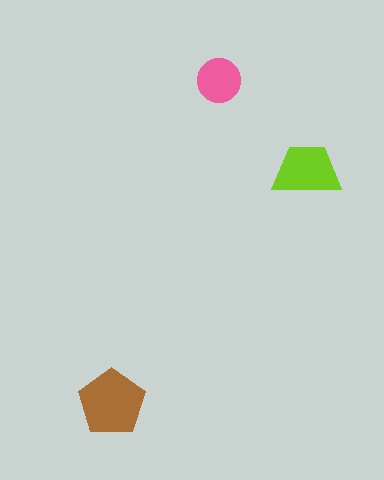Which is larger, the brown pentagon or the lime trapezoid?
The brown pentagon.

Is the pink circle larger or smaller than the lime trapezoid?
Smaller.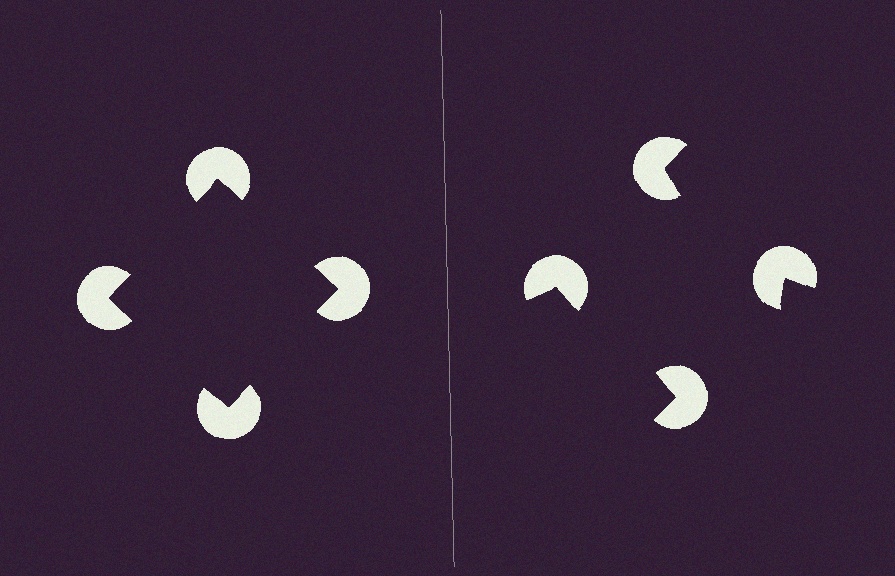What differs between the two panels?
The pac-man discs are positioned identically on both sides; only the wedge orientations differ. On the left they align to a square; on the right they are misaligned.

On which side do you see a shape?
An illusory square appears on the left side. On the right side the wedge cuts are rotated, so no coherent shape forms.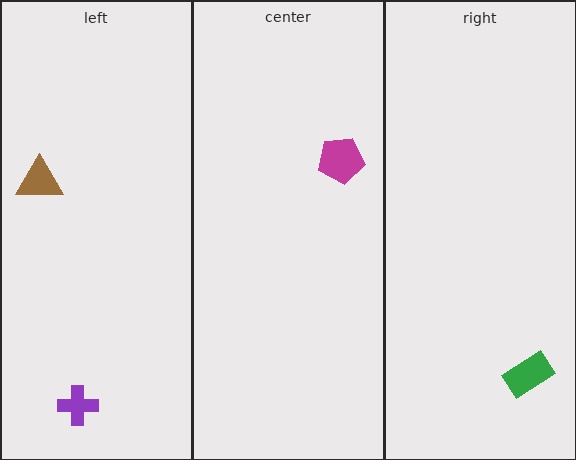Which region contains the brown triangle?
The left region.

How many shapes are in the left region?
2.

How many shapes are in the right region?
1.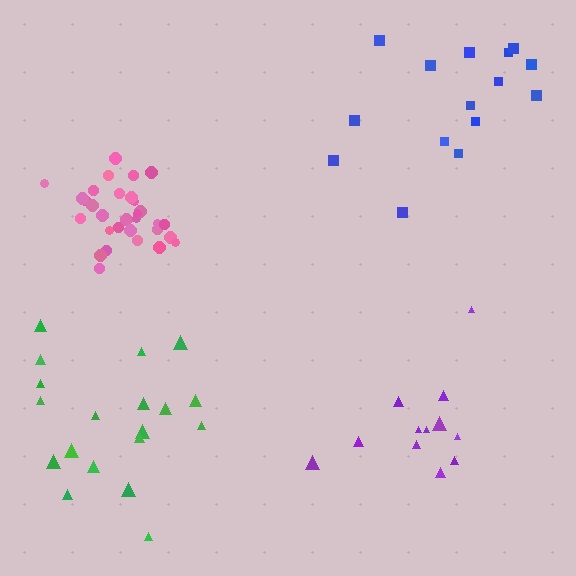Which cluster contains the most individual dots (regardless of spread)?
Pink (31).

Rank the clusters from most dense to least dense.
pink, purple, green, blue.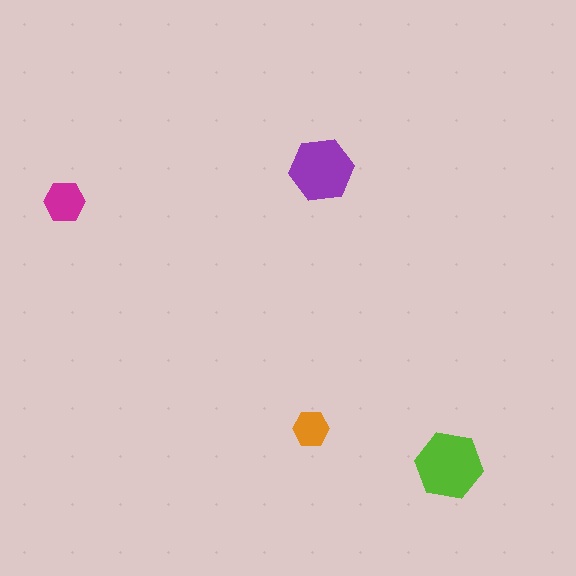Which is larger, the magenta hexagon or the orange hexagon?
The magenta one.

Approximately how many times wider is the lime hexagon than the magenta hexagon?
About 1.5 times wider.